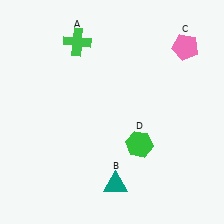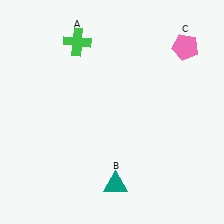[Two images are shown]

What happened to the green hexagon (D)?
The green hexagon (D) was removed in Image 2. It was in the bottom-right area of Image 1.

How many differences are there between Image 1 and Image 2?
There is 1 difference between the two images.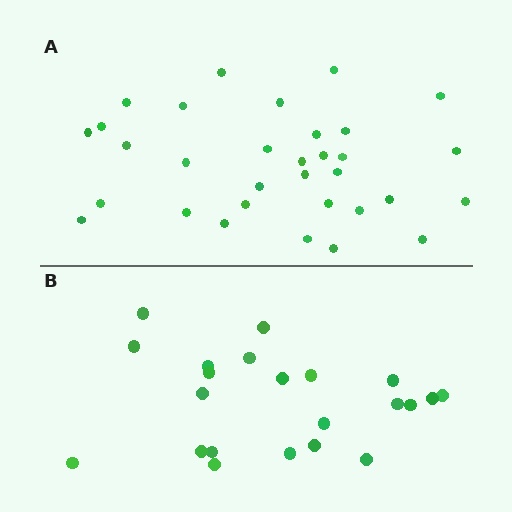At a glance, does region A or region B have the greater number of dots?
Region A (the top region) has more dots.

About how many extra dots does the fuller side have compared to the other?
Region A has roughly 10 or so more dots than region B.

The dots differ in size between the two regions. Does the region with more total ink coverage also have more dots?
No. Region B has more total ink coverage because its dots are larger, but region A actually contains more individual dots. Total area can be misleading — the number of items is what matters here.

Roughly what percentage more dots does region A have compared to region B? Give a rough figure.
About 45% more.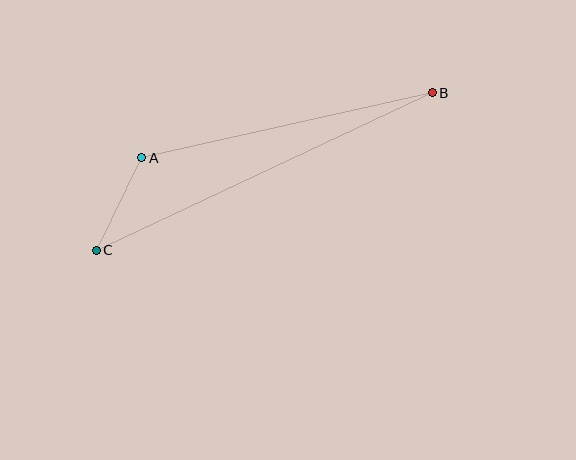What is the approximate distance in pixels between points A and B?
The distance between A and B is approximately 297 pixels.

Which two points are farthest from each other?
Points B and C are farthest from each other.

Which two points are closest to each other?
Points A and C are closest to each other.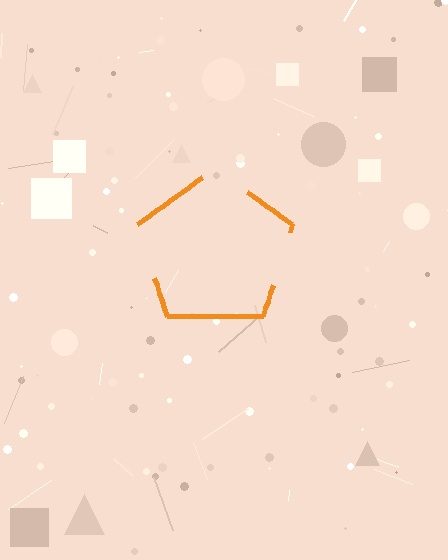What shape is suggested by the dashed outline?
The dashed outline suggests a pentagon.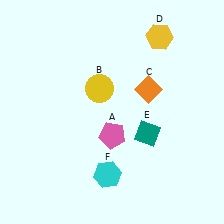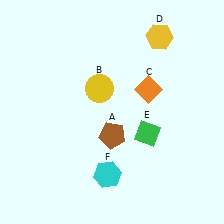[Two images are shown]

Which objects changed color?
A changed from pink to brown. E changed from teal to green.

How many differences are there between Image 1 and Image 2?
There are 2 differences between the two images.